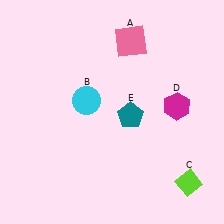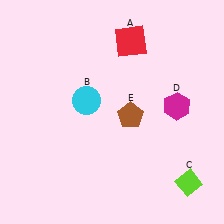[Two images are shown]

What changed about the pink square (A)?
In Image 1, A is pink. In Image 2, it changed to red.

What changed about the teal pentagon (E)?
In Image 1, E is teal. In Image 2, it changed to brown.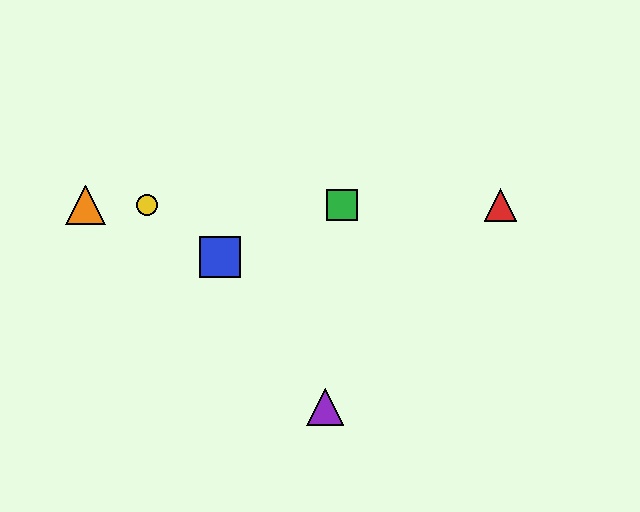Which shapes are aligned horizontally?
The red triangle, the green square, the yellow circle, the orange triangle are aligned horizontally.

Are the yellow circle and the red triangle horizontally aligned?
Yes, both are at y≈205.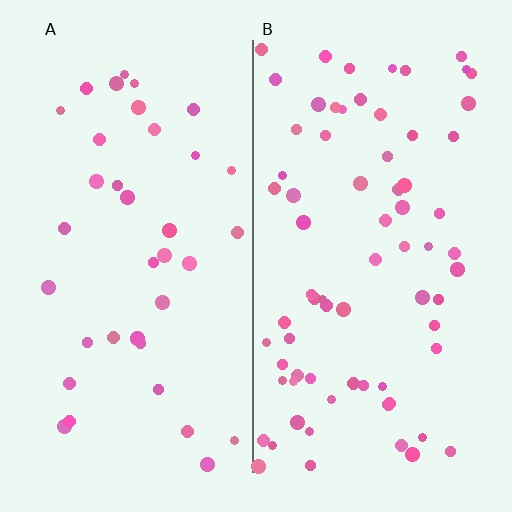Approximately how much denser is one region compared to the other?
Approximately 2.0× — region B over region A.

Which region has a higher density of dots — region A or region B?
B (the right).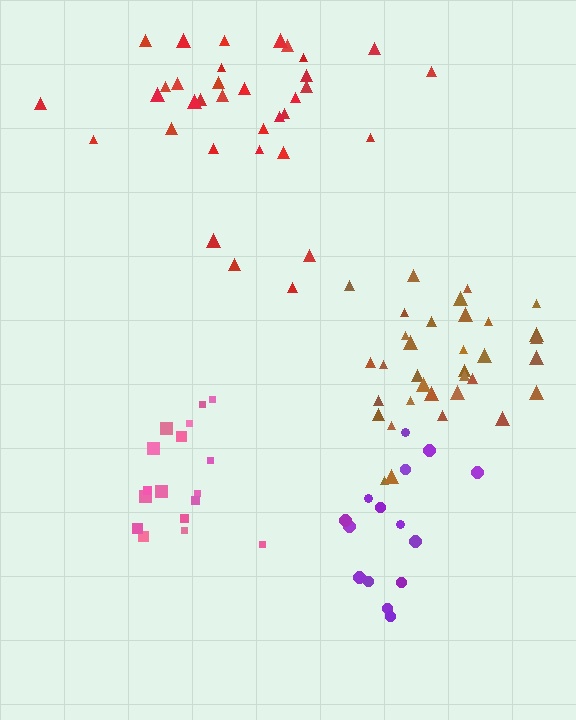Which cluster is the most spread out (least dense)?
Pink.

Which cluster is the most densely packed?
Brown.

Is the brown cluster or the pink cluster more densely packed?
Brown.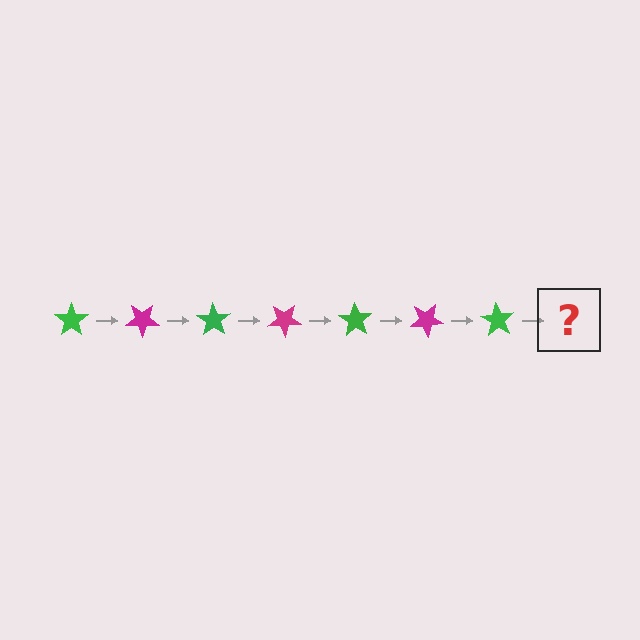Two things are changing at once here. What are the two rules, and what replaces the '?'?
The two rules are that it rotates 35 degrees each step and the color cycles through green and magenta. The '?' should be a magenta star, rotated 245 degrees from the start.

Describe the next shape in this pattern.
It should be a magenta star, rotated 245 degrees from the start.